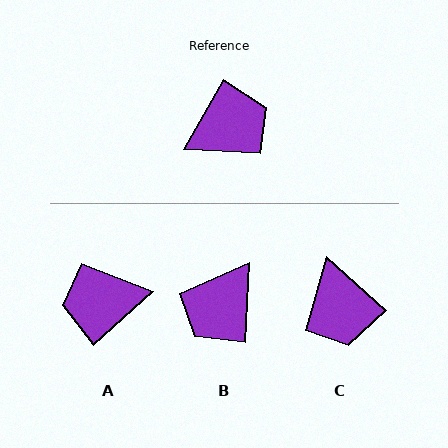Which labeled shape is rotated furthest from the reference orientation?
A, about 162 degrees away.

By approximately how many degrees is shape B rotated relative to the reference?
Approximately 153 degrees clockwise.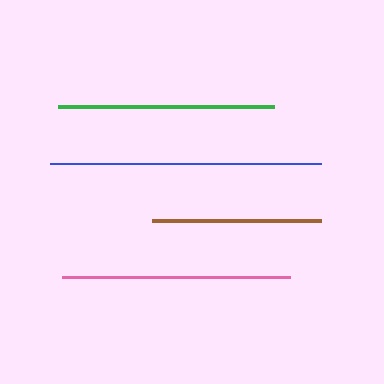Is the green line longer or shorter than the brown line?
The green line is longer than the brown line.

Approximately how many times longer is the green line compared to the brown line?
The green line is approximately 1.3 times the length of the brown line.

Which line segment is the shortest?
The brown line is the shortest at approximately 169 pixels.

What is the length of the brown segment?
The brown segment is approximately 169 pixels long.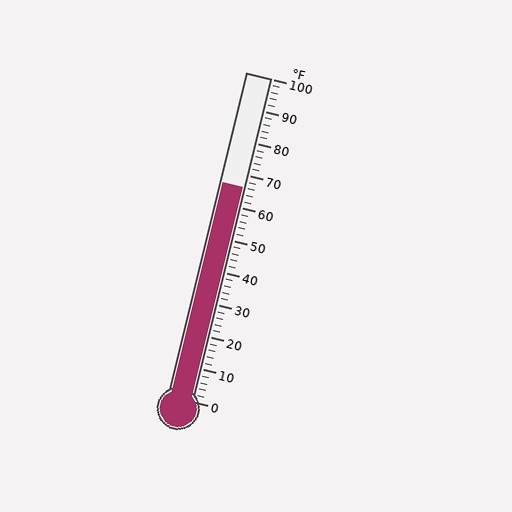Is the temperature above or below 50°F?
The temperature is above 50°F.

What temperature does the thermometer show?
The thermometer shows approximately 66°F.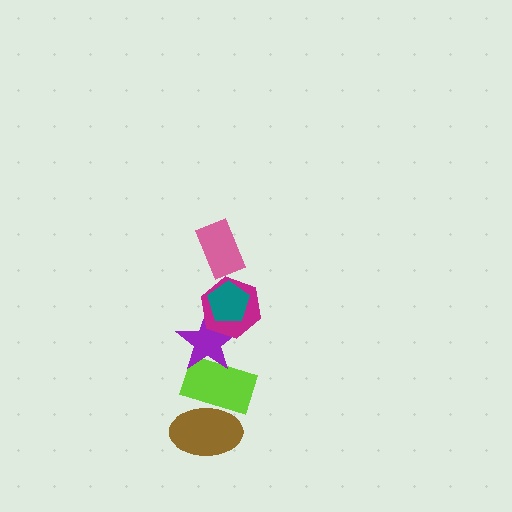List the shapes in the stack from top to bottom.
From top to bottom: the pink rectangle, the teal pentagon, the magenta hexagon, the purple star, the lime rectangle, the brown ellipse.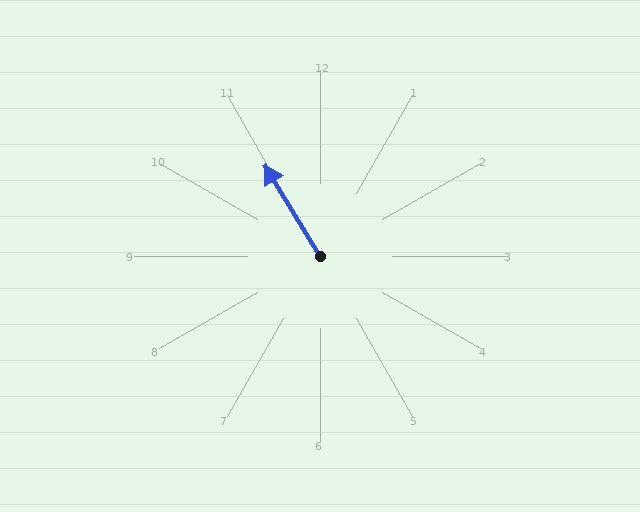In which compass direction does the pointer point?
Northwest.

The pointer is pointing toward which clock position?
Roughly 11 o'clock.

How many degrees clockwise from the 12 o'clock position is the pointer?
Approximately 329 degrees.